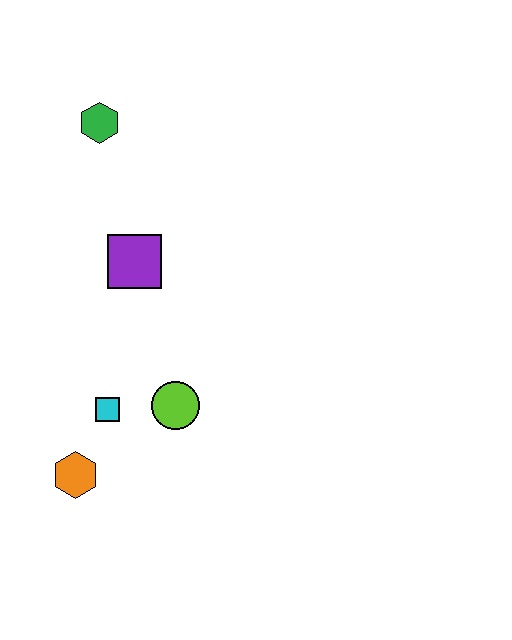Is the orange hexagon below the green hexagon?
Yes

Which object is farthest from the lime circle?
The green hexagon is farthest from the lime circle.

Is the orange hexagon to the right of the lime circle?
No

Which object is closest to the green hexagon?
The purple square is closest to the green hexagon.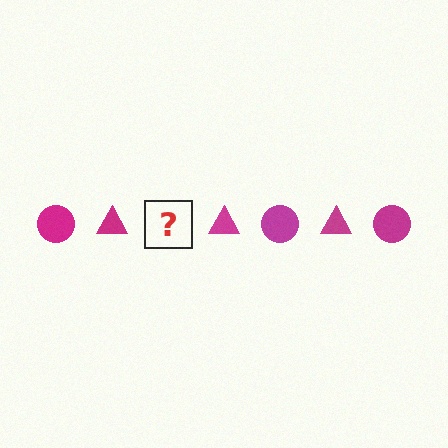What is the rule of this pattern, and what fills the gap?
The rule is that the pattern cycles through circle, triangle shapes in magenta. The gap should be filled with a magenta circle.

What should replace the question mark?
The question mark should be replaced with a magenta circle.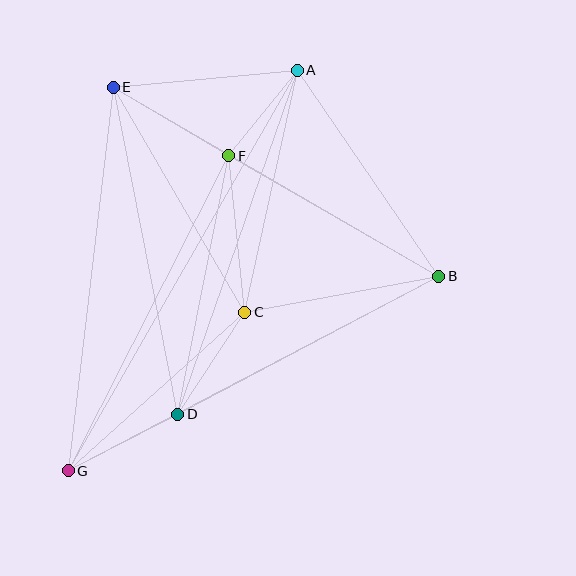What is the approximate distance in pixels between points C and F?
The distance between C and F is approximately 157 pixels.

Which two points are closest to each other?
Points A and F are closest to each other.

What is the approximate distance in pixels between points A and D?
The distance between A and D is approximately 364 pixels.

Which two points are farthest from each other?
Points A and G are farthest from each other.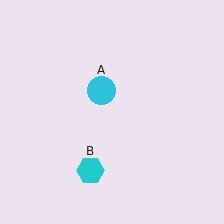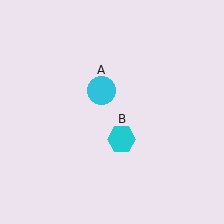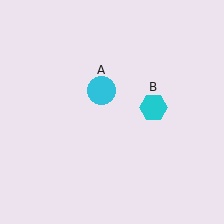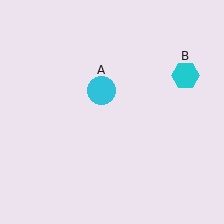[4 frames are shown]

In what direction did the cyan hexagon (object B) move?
The cyan hexagon (object B) moved up and to the right.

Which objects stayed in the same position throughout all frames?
Cyan circle (object A) remained stationary.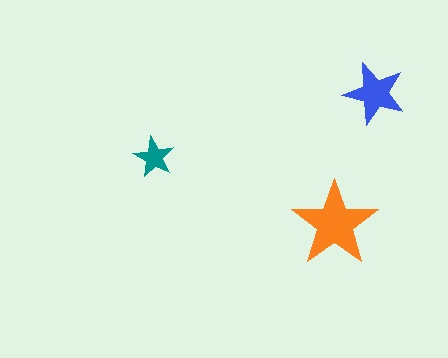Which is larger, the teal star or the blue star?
The blue one.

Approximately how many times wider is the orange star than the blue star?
About 1.5 times wider.